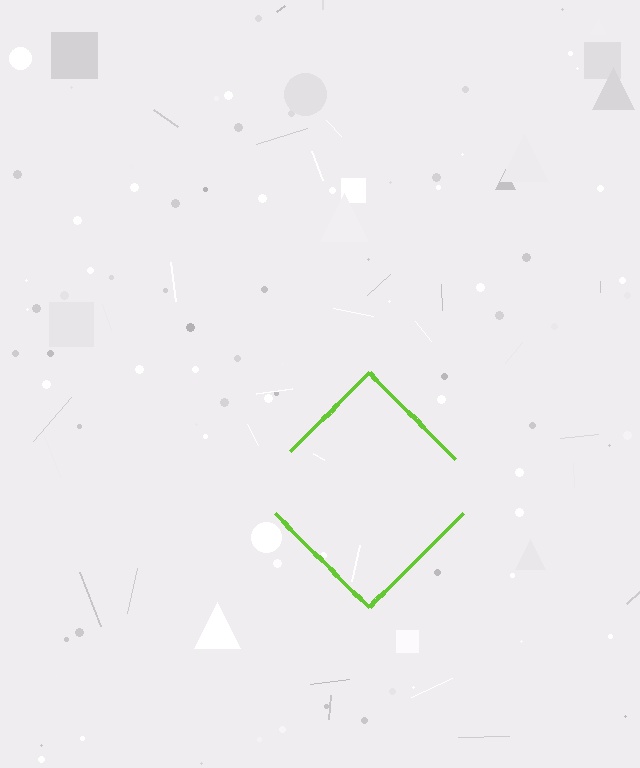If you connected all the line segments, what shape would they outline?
They would outline a diamond.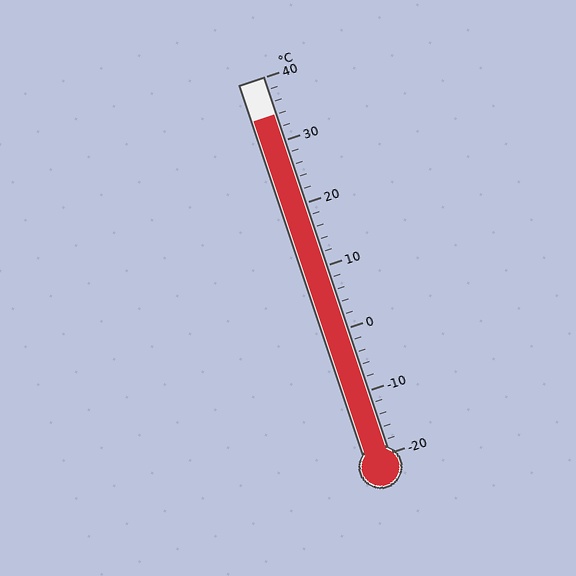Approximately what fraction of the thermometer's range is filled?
The thermometer is filled to approximately 90% of its range.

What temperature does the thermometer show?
The thermometer shows approximately 34°C.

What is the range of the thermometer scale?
The thermometer scale ranges from -20°C to 40°C.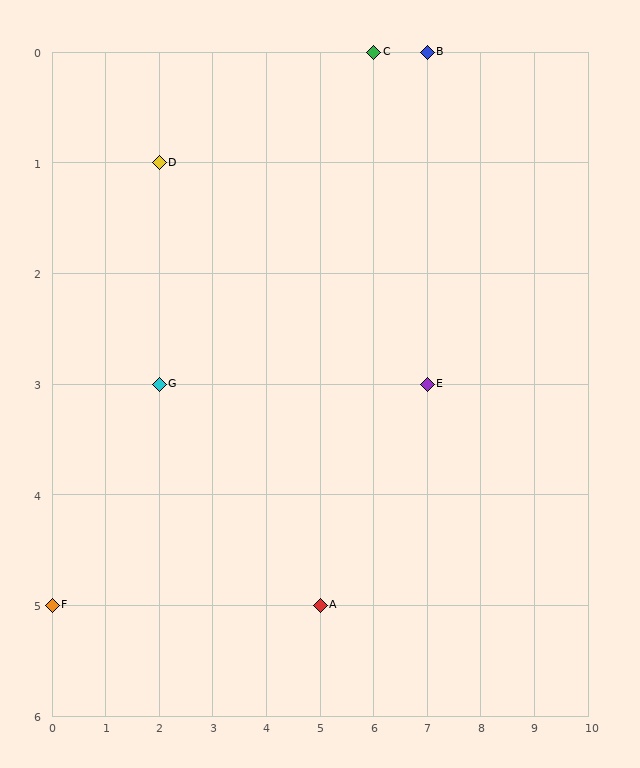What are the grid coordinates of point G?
Point G is at grid coordinates (2, 3).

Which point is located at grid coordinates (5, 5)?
Point A is at (5, 5).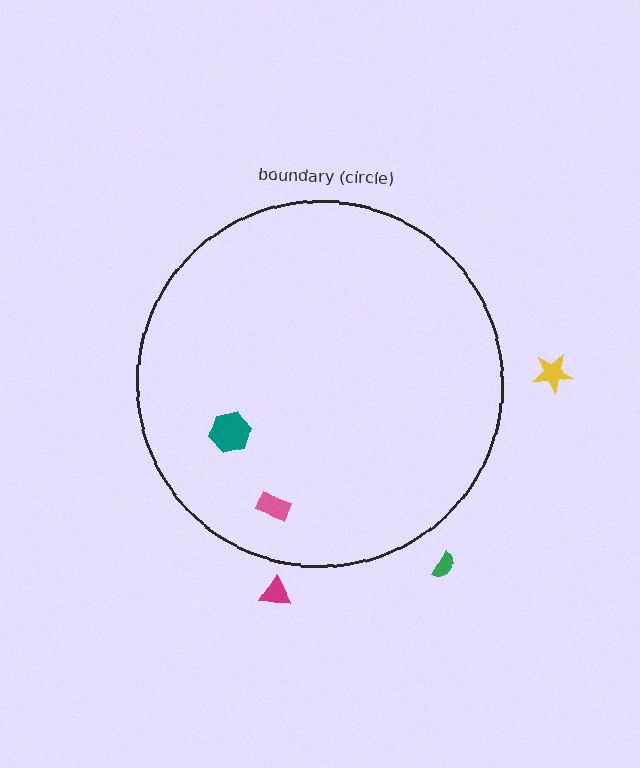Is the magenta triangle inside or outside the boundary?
Outside.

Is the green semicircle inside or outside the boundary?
Outside.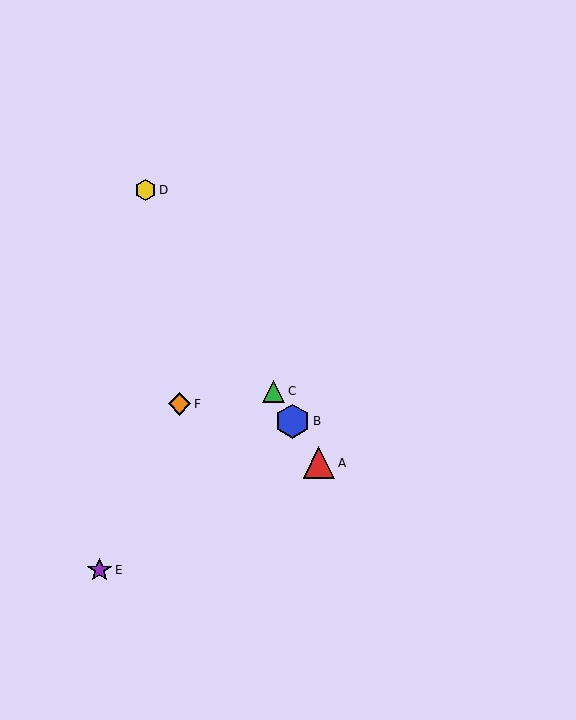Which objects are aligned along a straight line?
Objects A, B, C, D are aligned along a straight line.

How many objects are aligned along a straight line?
4 objects (A, B, C, D) are aligned along a straight line.